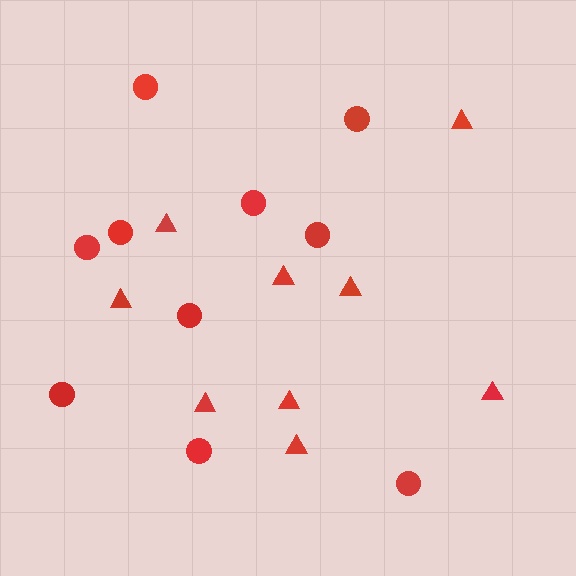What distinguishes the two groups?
There are 2 groups: one group of triangles (9) and one group of circles (10).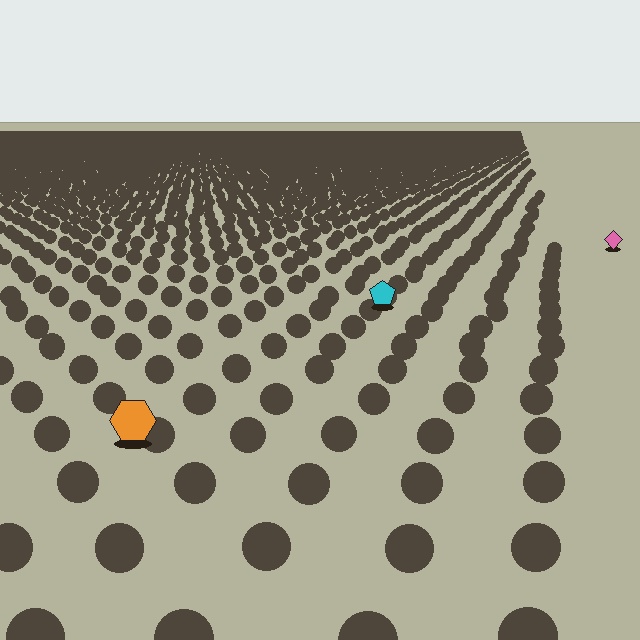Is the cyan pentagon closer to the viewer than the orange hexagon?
No. The orange hexagon is closer — you can tell from the texture gradient: the ground texture is coarser near it.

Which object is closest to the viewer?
The orange hexagon is closest. The texture marks near it are larger and more spread out.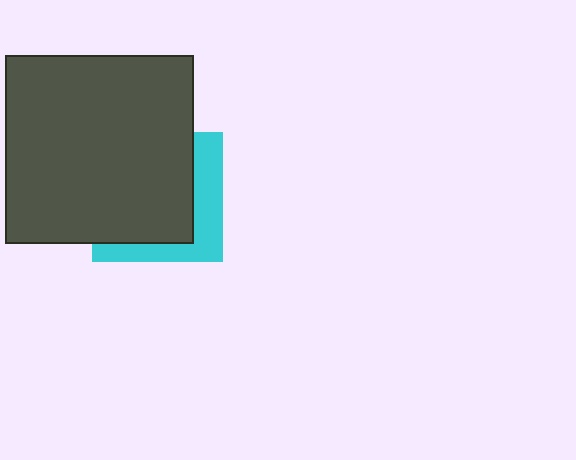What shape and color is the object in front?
The object in front is a dark gray square.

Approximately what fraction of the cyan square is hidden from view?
Roughly 67% of the cyan square is hidden behind the dark gray square.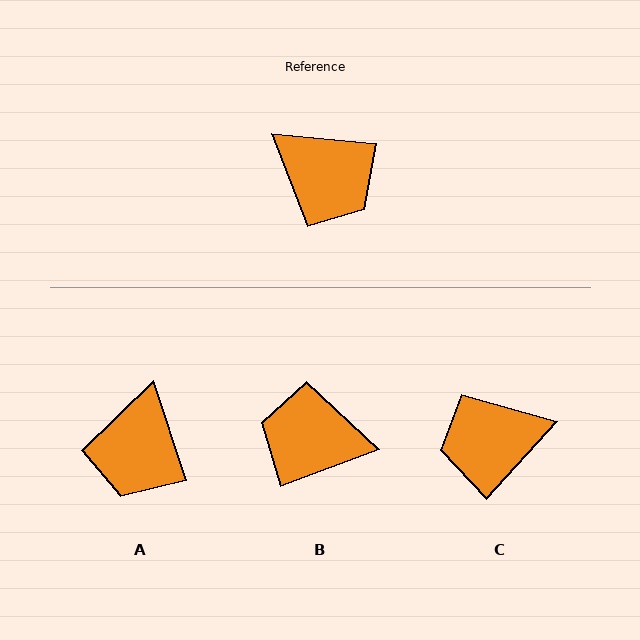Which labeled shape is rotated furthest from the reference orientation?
B, about 154 degrees away.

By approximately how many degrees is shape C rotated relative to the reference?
Approximately 127 degrees clockwise.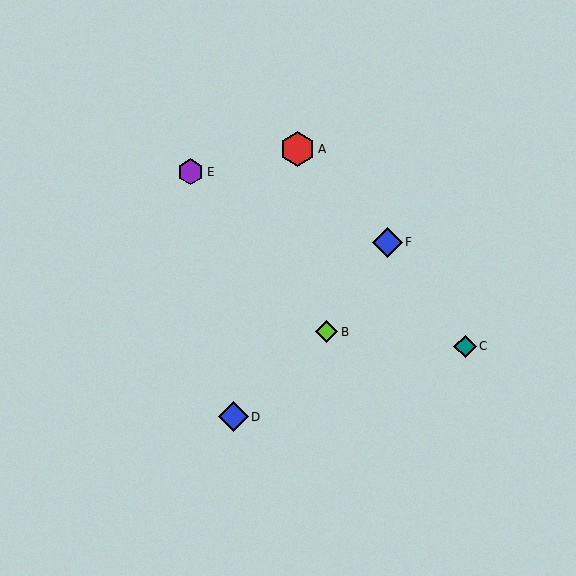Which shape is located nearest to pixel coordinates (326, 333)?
The lime diamond (labeled B) at (327, 332) is nearest to that location.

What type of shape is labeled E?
Shape E is a purple hexagon.